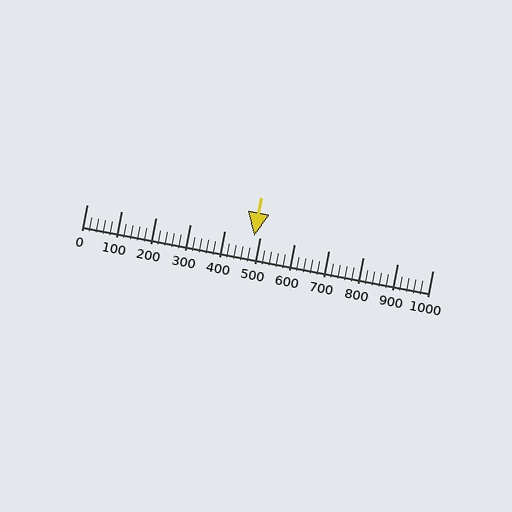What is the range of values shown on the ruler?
The ruler shows values from 0 to 1000.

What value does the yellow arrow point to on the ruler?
The yellow arrow points to approximately 484.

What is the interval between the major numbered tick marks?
The major tick marks are spaced 100 units apart.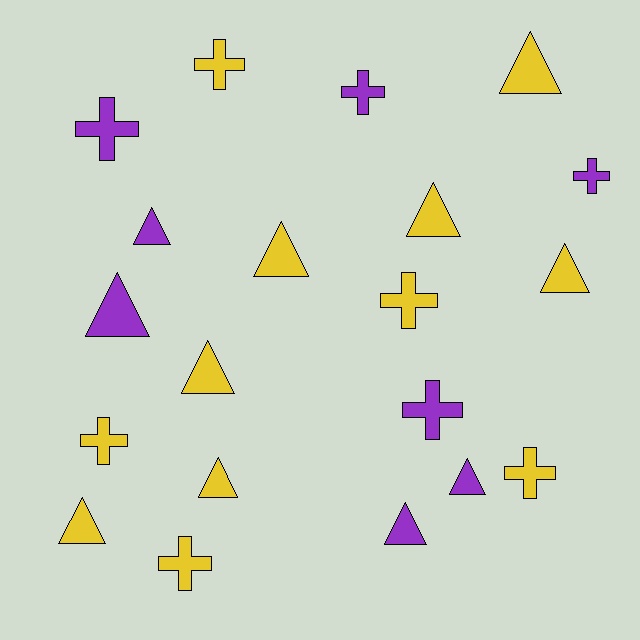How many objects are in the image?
There are 20 objects.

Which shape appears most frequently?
Triangle, with 11 objects.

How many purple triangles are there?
There are 4 purple triangles.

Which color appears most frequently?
Yellow, with 12 objects.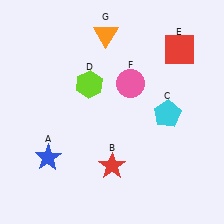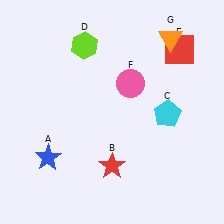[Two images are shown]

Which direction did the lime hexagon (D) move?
The lime hexagon (D) moved up.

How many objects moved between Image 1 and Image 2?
2 objects moved between the two images.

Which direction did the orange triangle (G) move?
The orange triangle (G) moved right.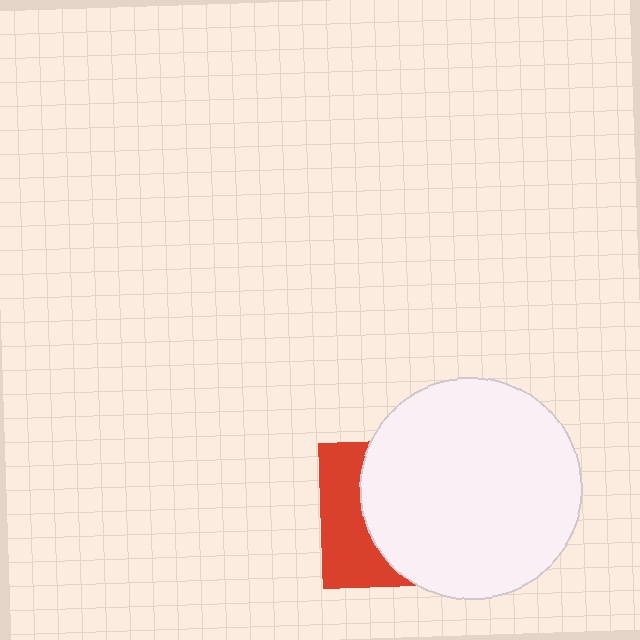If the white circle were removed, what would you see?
You would see the complete red square.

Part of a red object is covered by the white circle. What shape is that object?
It is a square.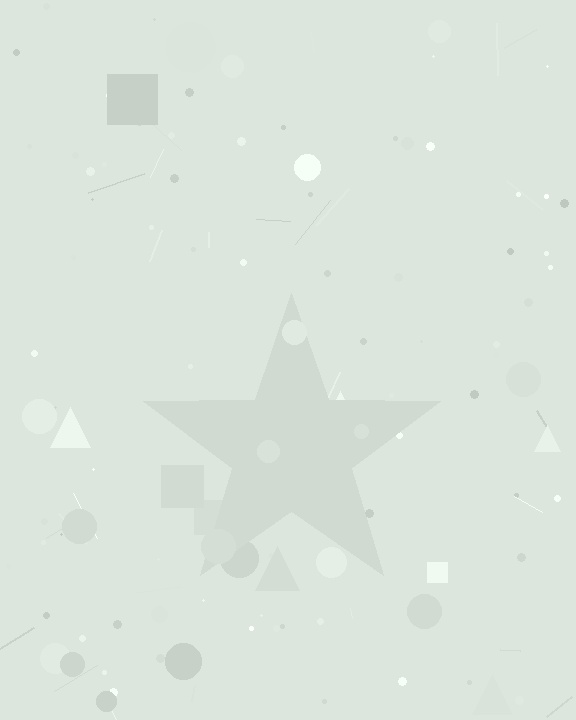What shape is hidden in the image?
A star is hidden in the image.